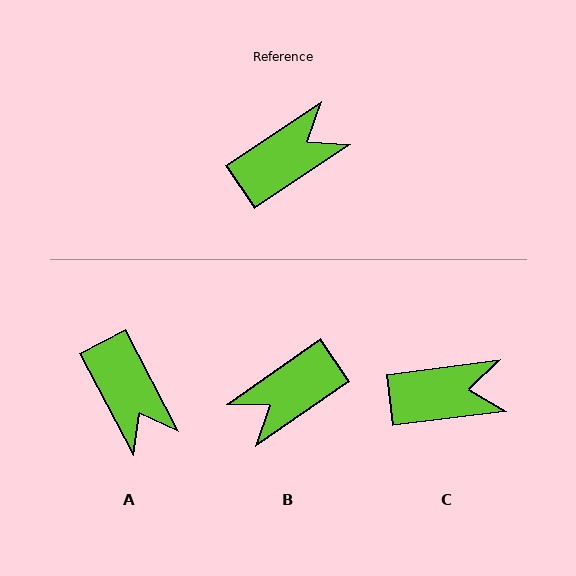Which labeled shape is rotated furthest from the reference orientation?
B, about 179 degrees away.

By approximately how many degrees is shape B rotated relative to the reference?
Approximately 179 degrees clockwise.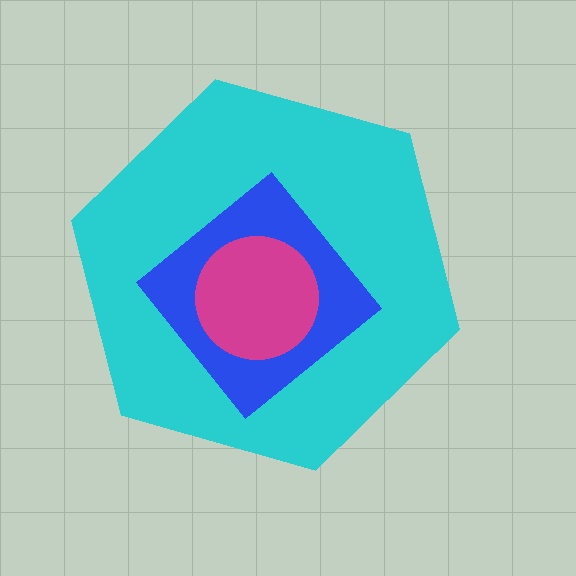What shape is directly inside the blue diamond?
The magenta circle.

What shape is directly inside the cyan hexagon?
The blue diamond.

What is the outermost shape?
The cyan hexagon.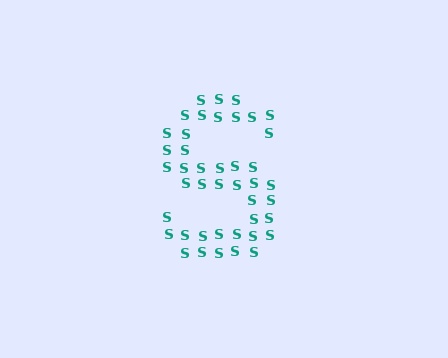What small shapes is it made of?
It is made of small letter S's.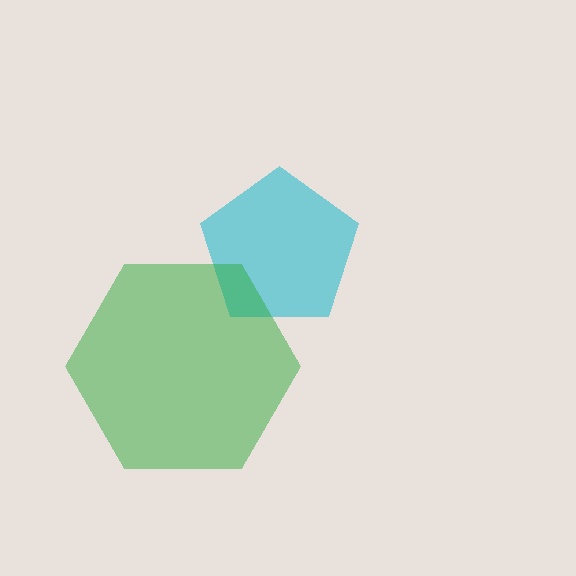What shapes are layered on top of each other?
The layered shapes are: a cyan pentagon, a green hexagon.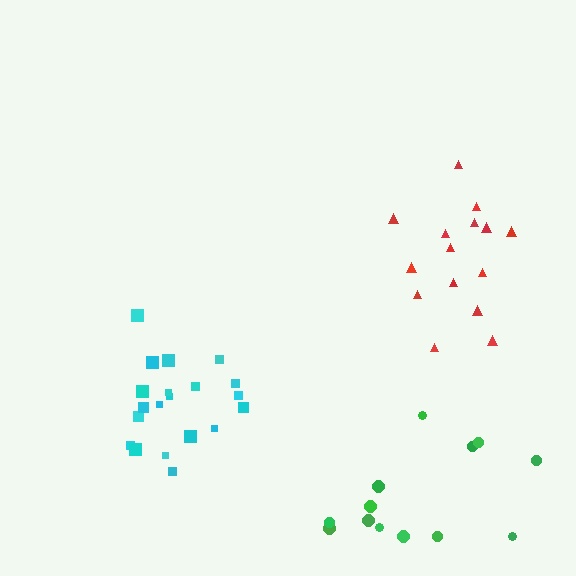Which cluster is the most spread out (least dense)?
Green.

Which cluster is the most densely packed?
Cyan.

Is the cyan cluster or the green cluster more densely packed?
Cyan.